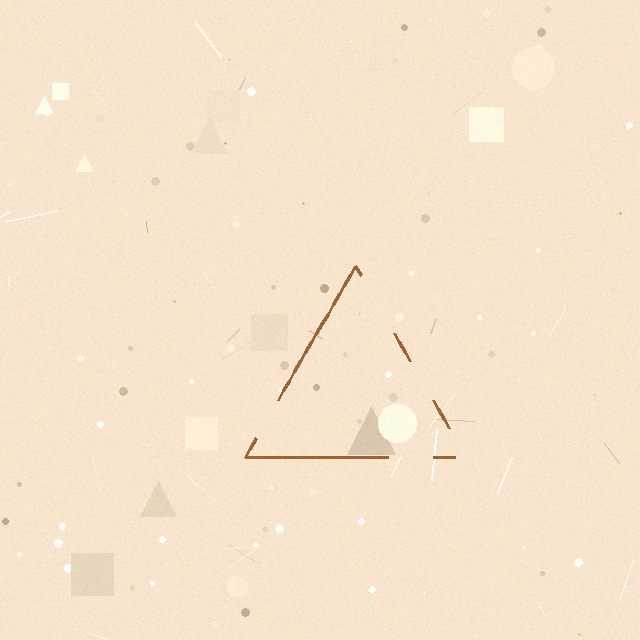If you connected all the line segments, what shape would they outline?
They would outline a triangle.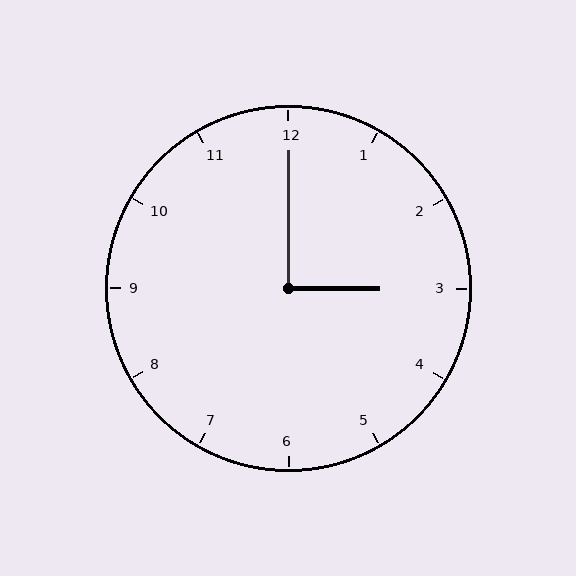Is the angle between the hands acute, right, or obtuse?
It is right.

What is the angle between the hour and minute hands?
Approximately 90 degrees.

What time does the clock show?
3:00.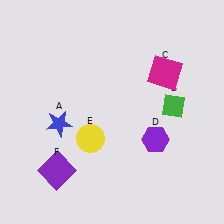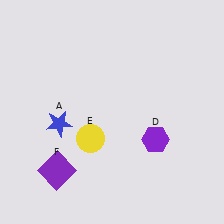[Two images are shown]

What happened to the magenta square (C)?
The magenta square (C) was removed in Image 2. It was in the top-right area of Image 1.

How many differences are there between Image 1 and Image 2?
There are 2 differences between the two images.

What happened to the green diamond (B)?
The green diamond (B) was removed in Image 2. It was in the top-right area of Image 1.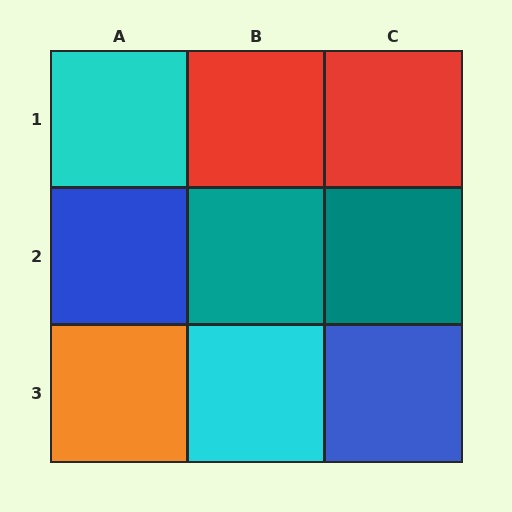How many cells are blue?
2 cells are blue.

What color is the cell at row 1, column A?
Cyan.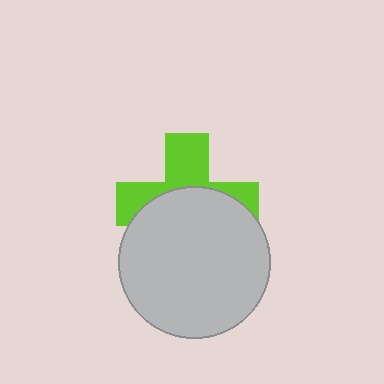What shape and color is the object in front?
The object in front is a light gray circle.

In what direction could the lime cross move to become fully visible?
The lime cross could move up. That would shift it out from behind the light gray circle entirely.